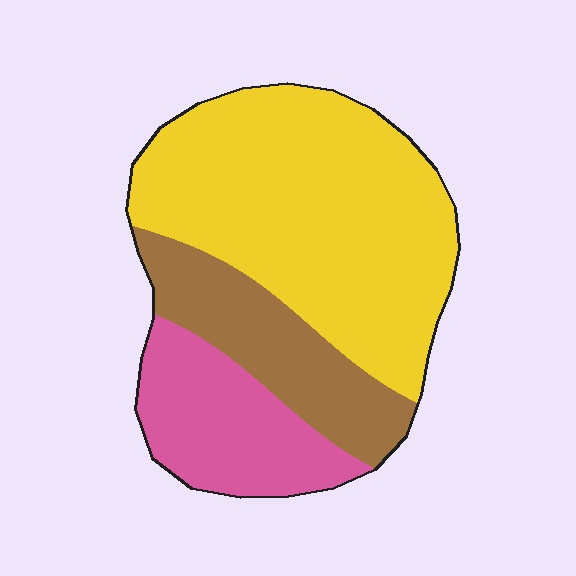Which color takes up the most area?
Yellow, at roughly 55%.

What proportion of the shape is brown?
Brown takes up about one fifth (1/5) of the shape.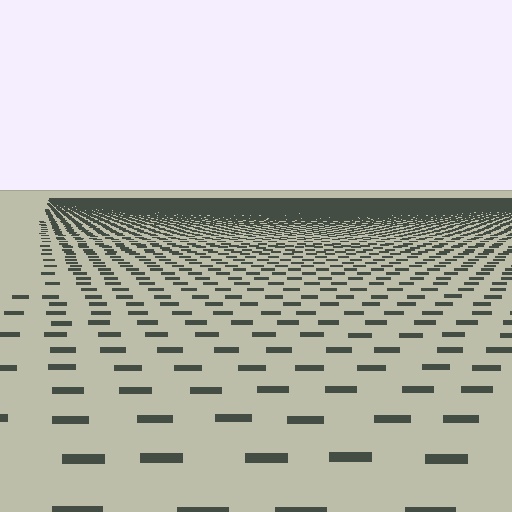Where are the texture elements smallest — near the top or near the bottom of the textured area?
Near the top.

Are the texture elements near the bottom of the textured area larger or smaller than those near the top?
Larger. Near the bottom, elements are closer to the viewer and appear at a bigger on-screen size.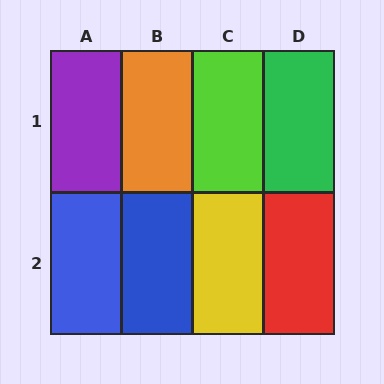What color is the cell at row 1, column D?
Green.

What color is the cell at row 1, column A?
Purple.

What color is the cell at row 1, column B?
Orange.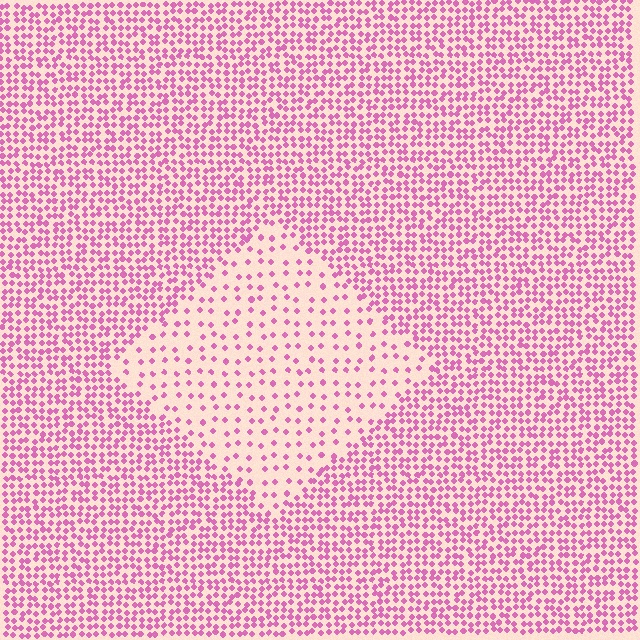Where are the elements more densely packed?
The elements are more densely packed outside the diamond boundary.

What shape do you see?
I see a diamond.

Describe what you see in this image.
The image contains small pink elements arranged at two different densities. A diamond-shaped region is visible where the elements are less densely packed than the surrounding area.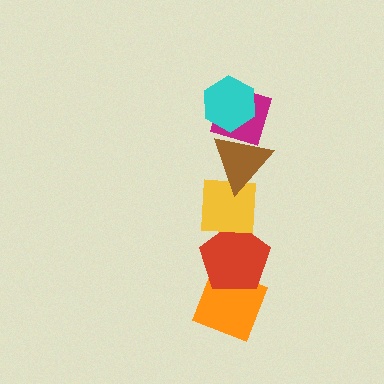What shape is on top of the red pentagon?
The yellow square is on top of the red pentagon.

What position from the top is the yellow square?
The yellow square is 4th from the top.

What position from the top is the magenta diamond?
The magenta diamond is 2nd from the top.